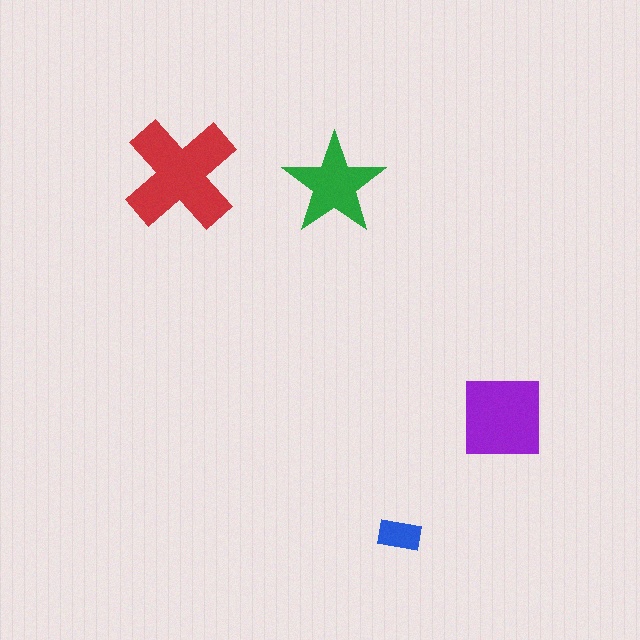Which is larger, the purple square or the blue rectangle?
The purple square.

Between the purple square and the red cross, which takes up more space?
The red cross.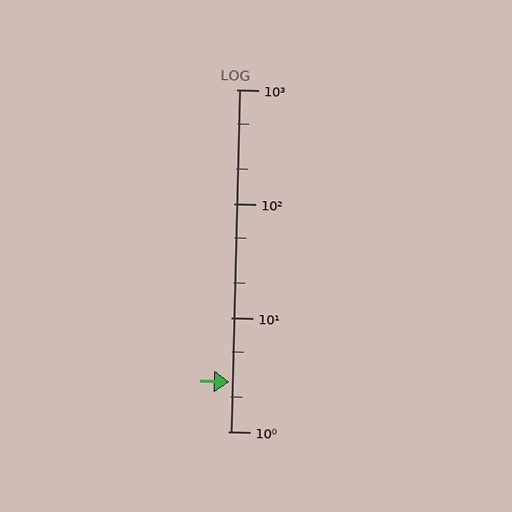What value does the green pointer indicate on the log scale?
The pointer indicates approximately 2.7.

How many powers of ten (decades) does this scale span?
The scale spans 3 decades, from 1 to 1000.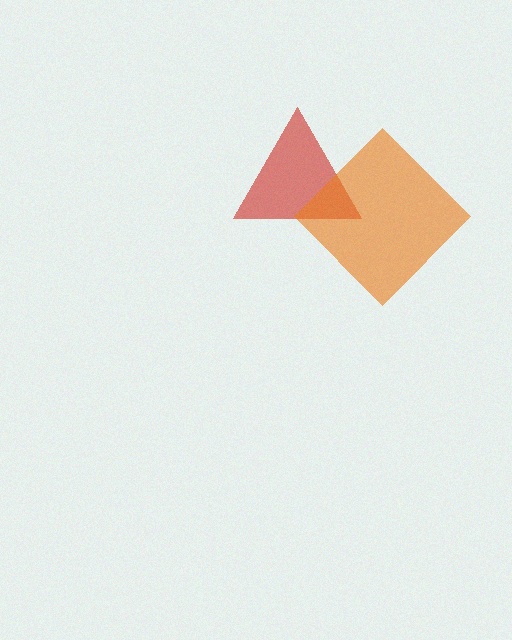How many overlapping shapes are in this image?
There are 2 overlapping shapes in the image.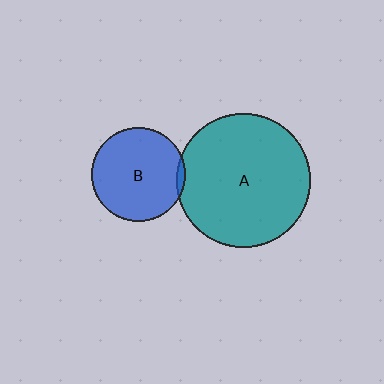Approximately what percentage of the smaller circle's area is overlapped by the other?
Approximately 5%.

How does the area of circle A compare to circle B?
Approximately 2.0 times.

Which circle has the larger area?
Circle A (teal).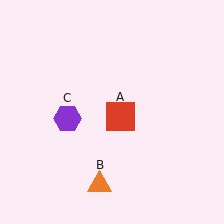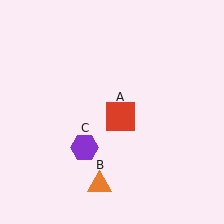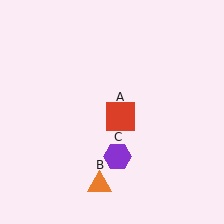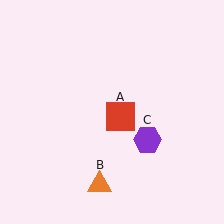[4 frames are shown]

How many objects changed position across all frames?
1 object changed position: purple hexagon (object C).